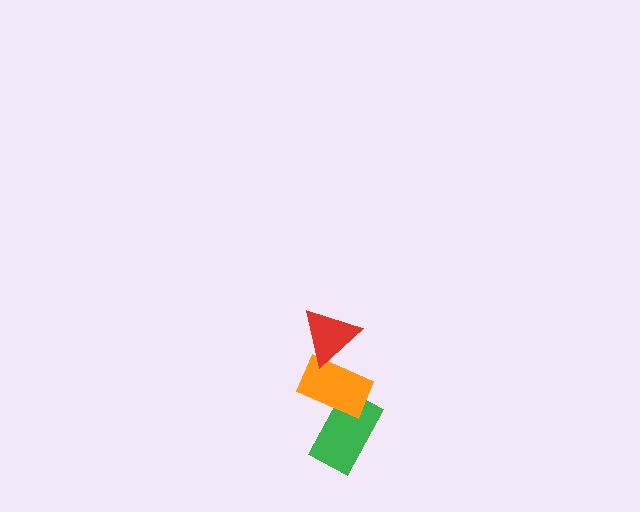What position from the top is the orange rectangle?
The orange rectangle is 2nd from the top.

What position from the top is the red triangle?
The red triangle is 1st from the top.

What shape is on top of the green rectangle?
The orange rectangle is on top of the green rectangle.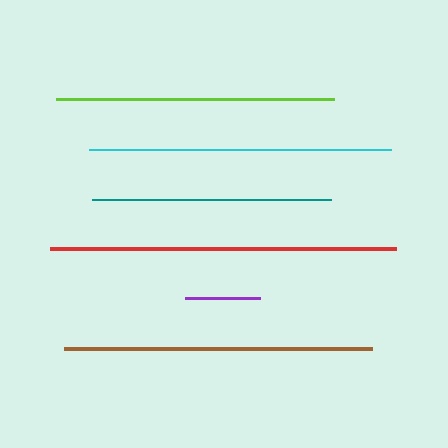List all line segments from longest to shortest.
From longest to shortest: red, brown, cyan, lime, teal, purple.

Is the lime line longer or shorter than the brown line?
The brown line is longer than the lime line.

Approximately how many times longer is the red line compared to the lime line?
The red line is approximately 1.2 times the length of the lime line.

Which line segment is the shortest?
The purple line is the shortest at approximately 75 pixels.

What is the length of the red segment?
The red segment is approximately 346 pixels long.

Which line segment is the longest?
The red line is the longest at approximately 346 pixels.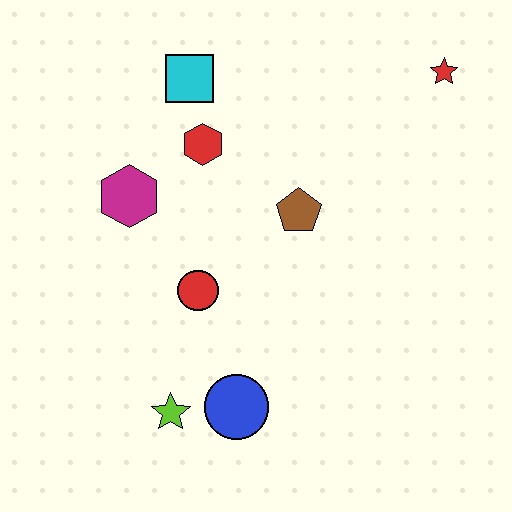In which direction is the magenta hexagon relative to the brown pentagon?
The magenta hexagon is to the left of the brown pentagon.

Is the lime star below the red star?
Yes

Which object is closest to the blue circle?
The lime star is closest to the blue circle.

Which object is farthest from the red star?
The lime star is farthest from the red star.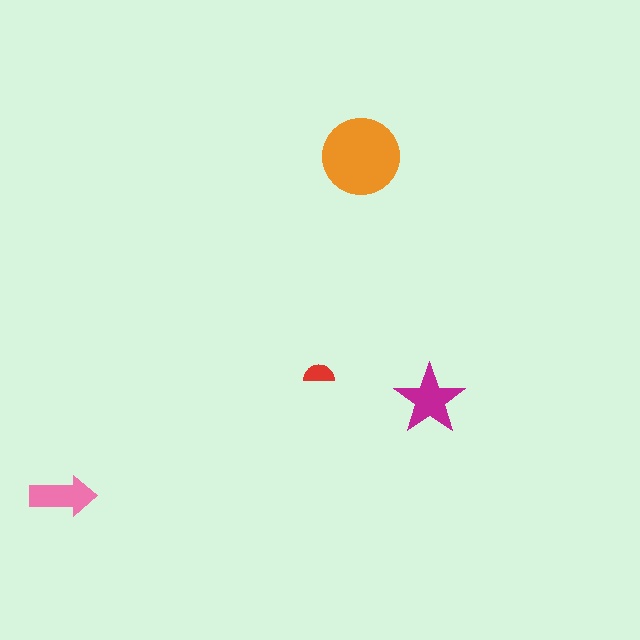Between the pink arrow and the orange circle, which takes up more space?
The orange circle.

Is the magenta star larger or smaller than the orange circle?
Smaller.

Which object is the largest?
The orange circle.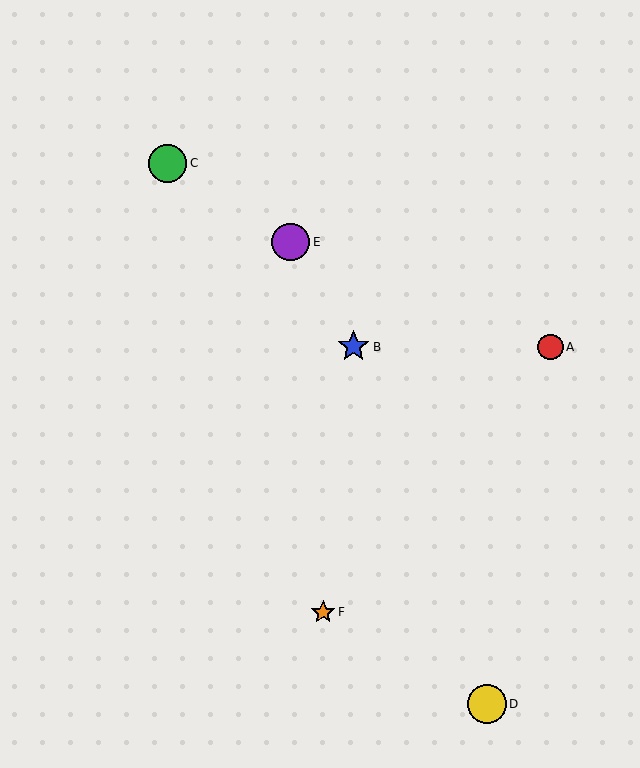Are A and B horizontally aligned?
Yes, both are at y≈347.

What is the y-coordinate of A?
Object A is at y≈347.